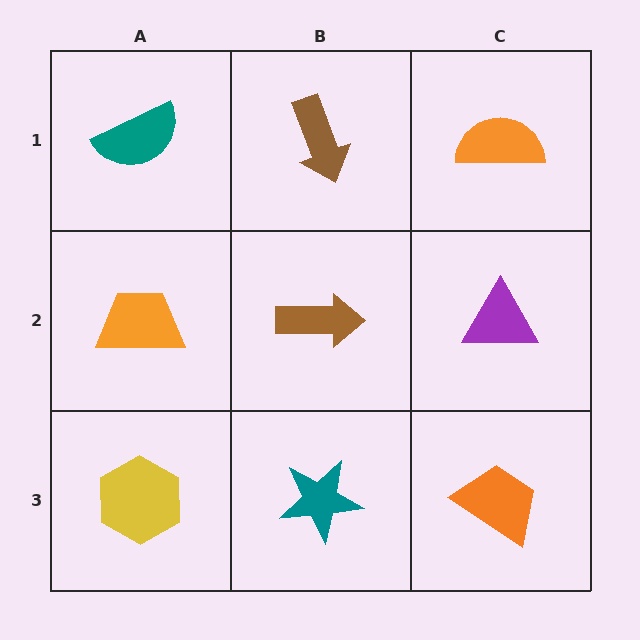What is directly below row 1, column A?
An orange trapezoid.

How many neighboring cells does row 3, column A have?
2.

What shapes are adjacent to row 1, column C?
A purple triangle (row 2, column C), a brown arrow (row 1, column B).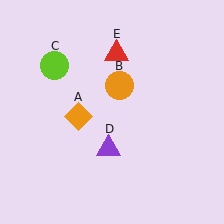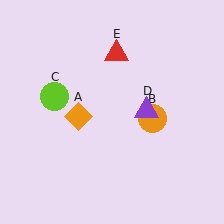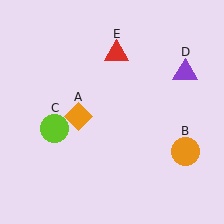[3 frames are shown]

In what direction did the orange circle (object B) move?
The orange circle (object B) moved down and to the right.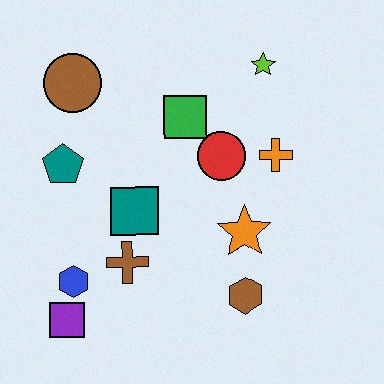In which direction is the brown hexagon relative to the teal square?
The brown hexagon is to the right of the teal square.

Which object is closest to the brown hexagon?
The orange star is closest to the brown hexagon.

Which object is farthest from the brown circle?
The brown hexagon is farthest from the brown circle.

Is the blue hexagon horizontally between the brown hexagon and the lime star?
No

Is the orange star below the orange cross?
Yes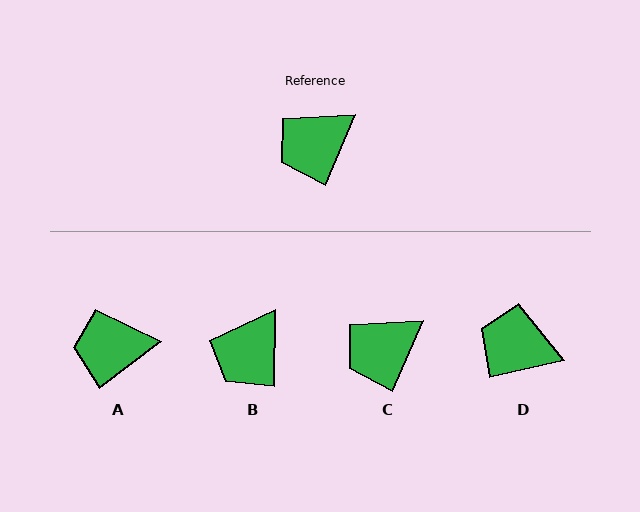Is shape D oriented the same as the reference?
No, it is off by about 54 degrees.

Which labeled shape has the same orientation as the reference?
C.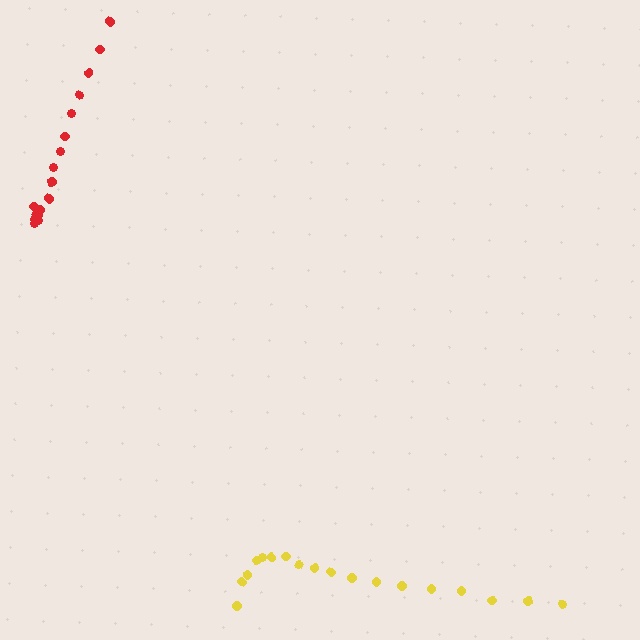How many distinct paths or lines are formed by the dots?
There are 2 distinct paths.